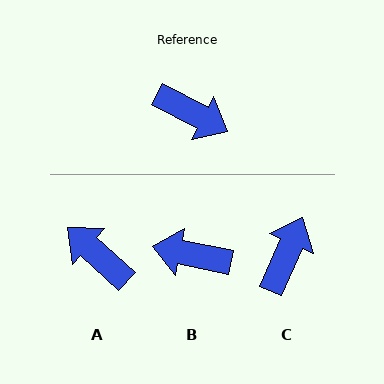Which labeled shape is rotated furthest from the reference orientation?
A, about 166 degrees away.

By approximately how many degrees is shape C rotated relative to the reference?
Approximately 94 degrees counter-clockwise.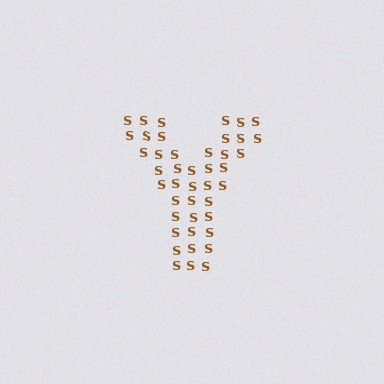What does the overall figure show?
The overall figure shows the letter Y.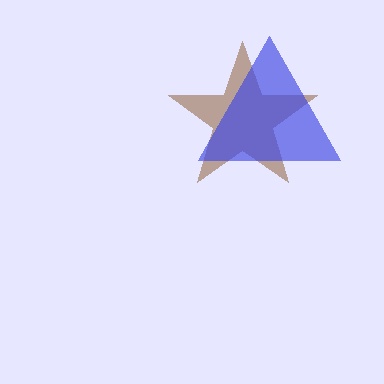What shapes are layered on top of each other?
The layered shapes are: a brown star, a blue triangle.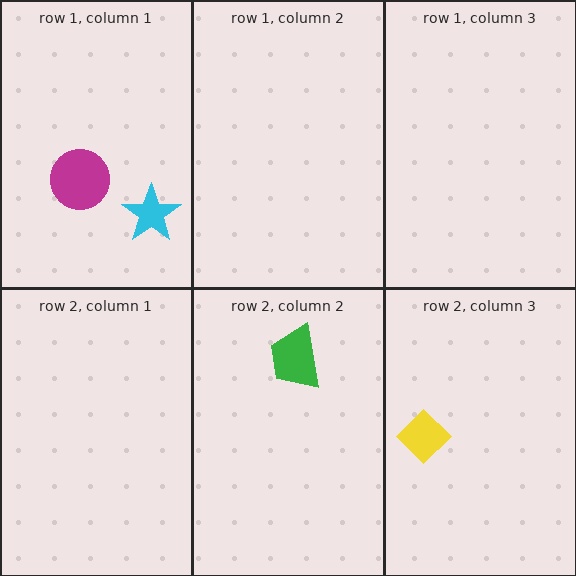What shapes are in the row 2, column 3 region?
The yellow diamond.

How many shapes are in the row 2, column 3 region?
1.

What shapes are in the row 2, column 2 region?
The green trapezoid.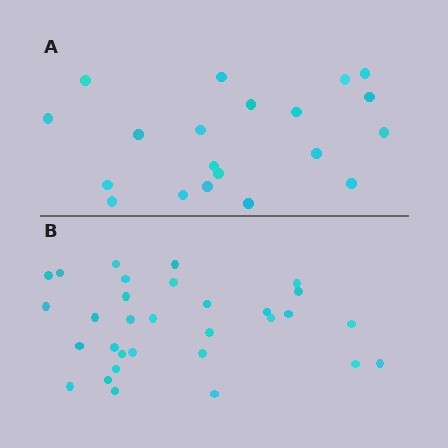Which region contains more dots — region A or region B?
Region B (the bottom region) has more dots.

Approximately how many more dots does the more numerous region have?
Region B has roughly 12 or so more dots than region A.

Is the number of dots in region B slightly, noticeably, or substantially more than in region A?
Region B has substantially more. The ratio is roughly 1.6 to 1.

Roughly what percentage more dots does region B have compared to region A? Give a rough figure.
About 55% more.